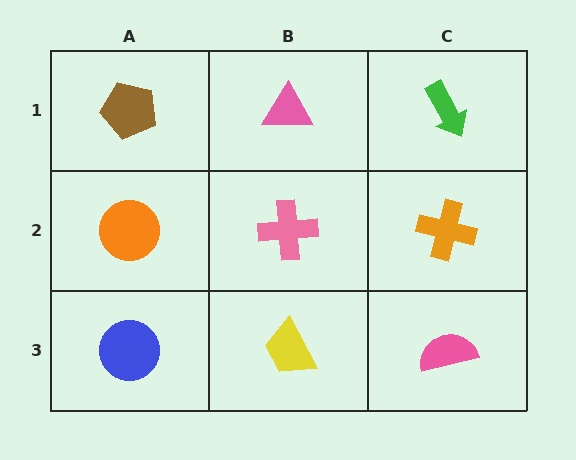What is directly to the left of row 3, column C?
A yellow trapezoid.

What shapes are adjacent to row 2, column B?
A pink triangle (row 1, column B), a yellow trapezoid (row 3, column B), an orange circle (row 2, column A), an orange cross (row 2, column C).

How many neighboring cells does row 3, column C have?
2.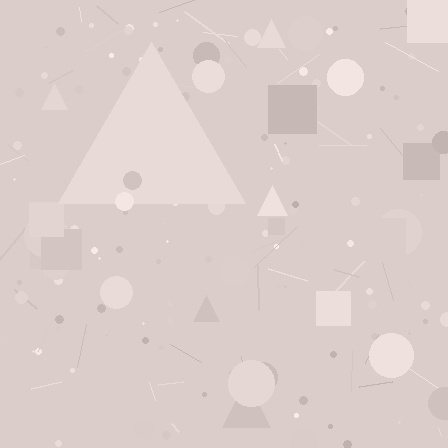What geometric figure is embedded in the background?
A triangle is embedded in the background.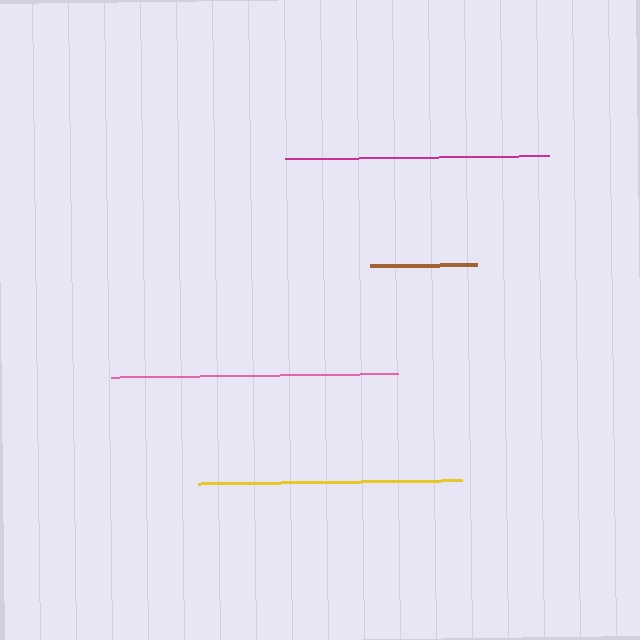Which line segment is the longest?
The pink line is the longest at approximately 287 pixels.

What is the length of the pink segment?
The pink segment is approximately 287 pixels long.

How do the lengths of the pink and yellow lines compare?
The pink and yellow lines are approximately the same length.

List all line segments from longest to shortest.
From longest to shortest: pink, magenta, yellow, brown.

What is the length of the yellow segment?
The yellow segment is approximately 264 pixels long.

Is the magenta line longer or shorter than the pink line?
The pink line is longer than the magenta line.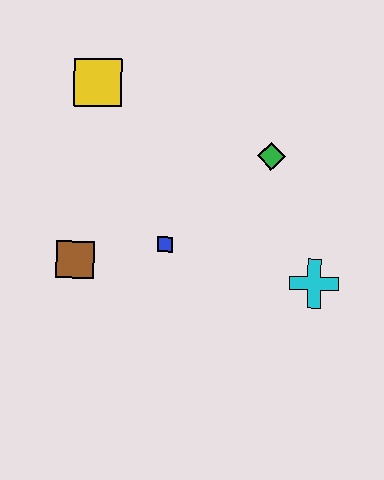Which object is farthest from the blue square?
The yellow square is farthest from the blue square.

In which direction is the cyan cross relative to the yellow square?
The cyan cross is to the right of the yellow square.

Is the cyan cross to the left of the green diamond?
No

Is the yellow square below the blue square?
No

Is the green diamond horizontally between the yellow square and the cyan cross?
Yes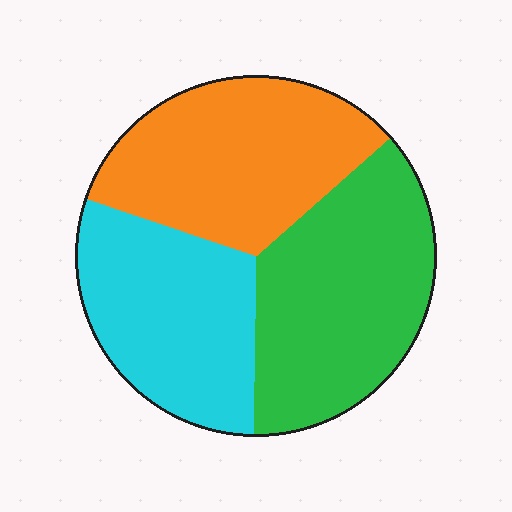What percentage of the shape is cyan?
Cyan takes up between a quarter and a half of the shape.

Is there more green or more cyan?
Green.